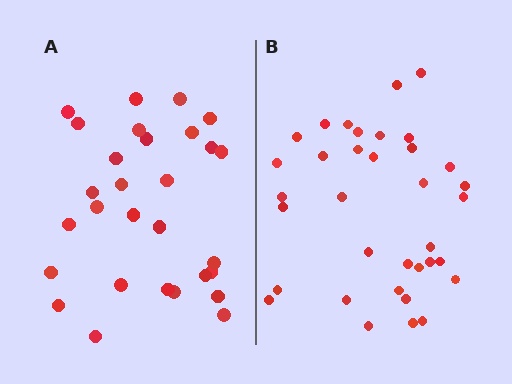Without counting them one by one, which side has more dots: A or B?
Region B (the right region) has more dots.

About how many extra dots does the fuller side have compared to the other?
Region B has about 6 more dots than region A.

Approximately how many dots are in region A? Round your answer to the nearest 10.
About 30 dots. (The exact count is 29, which rounds to 30.)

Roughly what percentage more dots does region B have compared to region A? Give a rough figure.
About 20% more.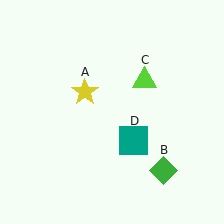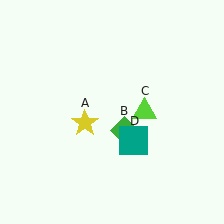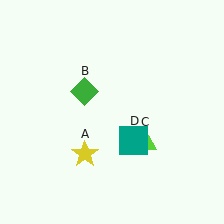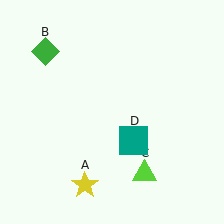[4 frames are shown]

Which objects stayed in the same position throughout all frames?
Teal square (object D) remained stationary.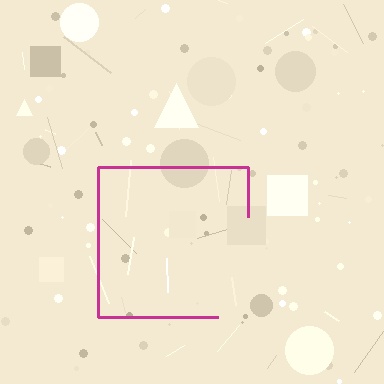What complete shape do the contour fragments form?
The contour fragments form a square.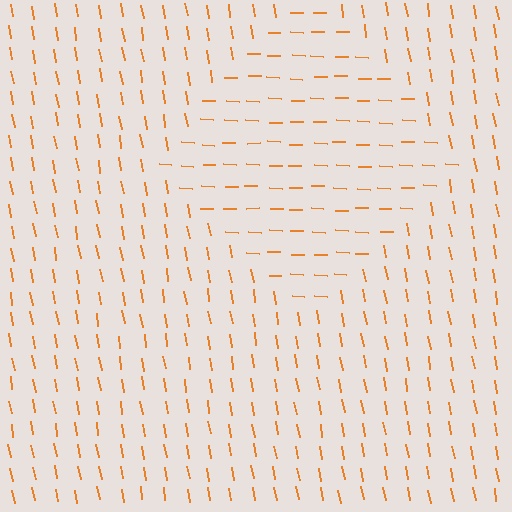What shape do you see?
I see a diamond.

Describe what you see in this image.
The image is filled with small orange line segments. A diamond region in the image has lines oriented differently from the surrounding lines, creating a visible texture boundary.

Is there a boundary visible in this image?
Yes, there is a texture boundary formed by a change in line orientation.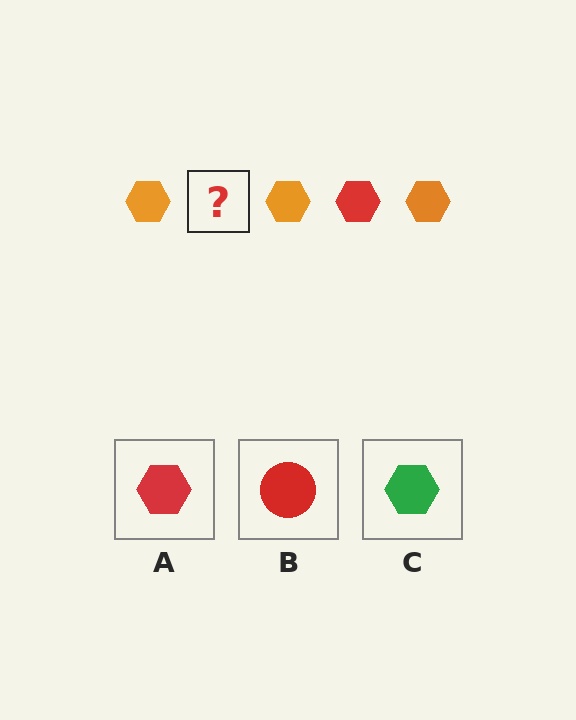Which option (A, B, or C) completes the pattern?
A.